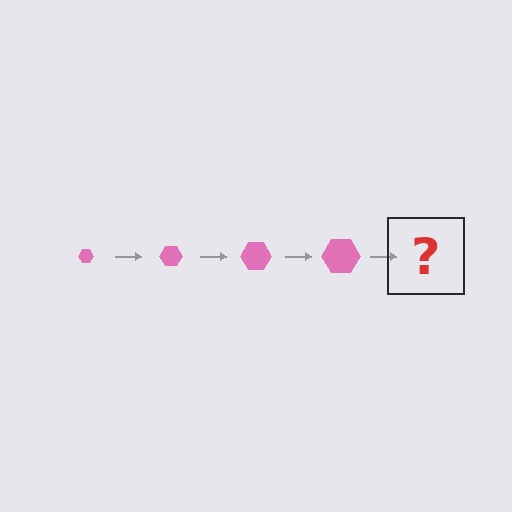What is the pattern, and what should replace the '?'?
The pattern is that the hexagon gets progressively larger each step. The '?' should be a pink hexagon, larger than the previous one.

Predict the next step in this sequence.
The next step is a pink hexagon, larger than the previous one.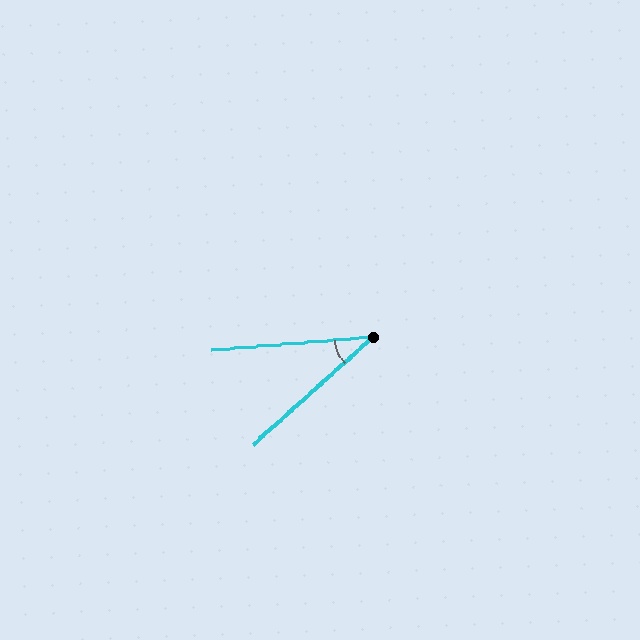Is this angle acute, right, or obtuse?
It is acute.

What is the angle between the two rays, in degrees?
Approximately 37 degrees.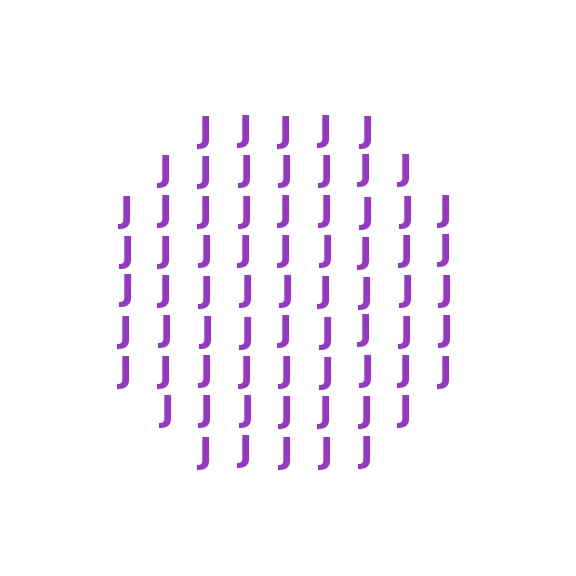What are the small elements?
The small elements are letter J's.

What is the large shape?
The large shape is a circle.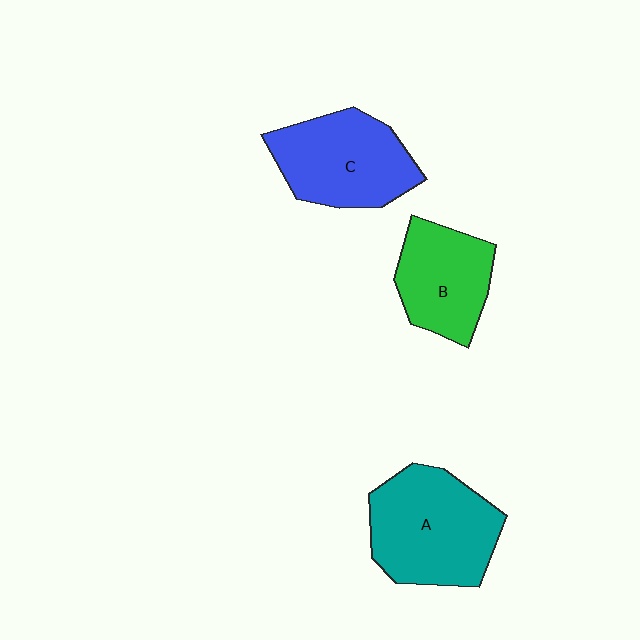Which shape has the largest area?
Shape A (teal).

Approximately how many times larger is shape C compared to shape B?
Approximately 1.2 times.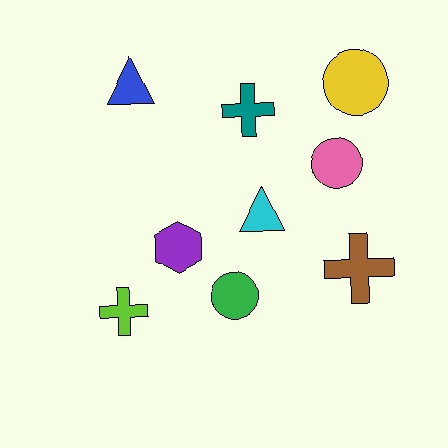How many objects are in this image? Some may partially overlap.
There are 9 objects.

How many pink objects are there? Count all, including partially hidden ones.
There is 1 pink object.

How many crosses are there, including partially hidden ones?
There are 3 crosses.